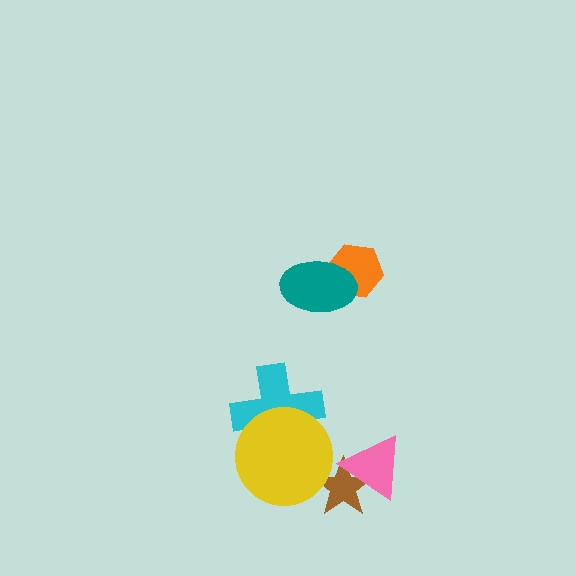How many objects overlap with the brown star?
2 objects overlap with the brown star.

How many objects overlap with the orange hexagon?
1 object overlaps with the orange hexagon.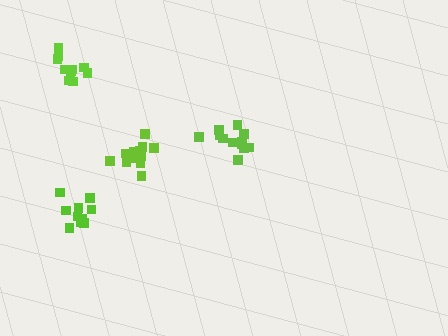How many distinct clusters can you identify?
There are 4 distinct clusters.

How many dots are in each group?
Group 1: 15 dots, Group 2: 10 dots, Group 3: 11 dots, Group 4: 13 dots (49 total).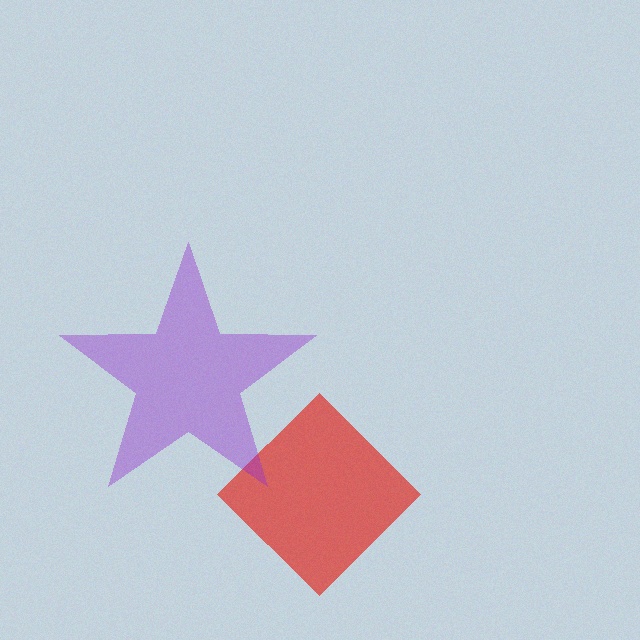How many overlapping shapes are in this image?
There are 2 overlapping shapes in the image.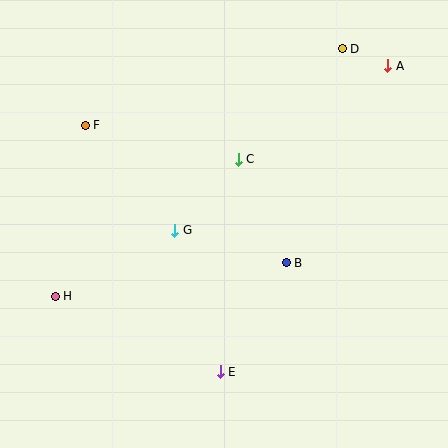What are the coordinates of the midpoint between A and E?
The midpoint between A and E is at (304, 219).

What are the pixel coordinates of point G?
Point G is at (175, 230).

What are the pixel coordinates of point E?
Point E is at (220, 372).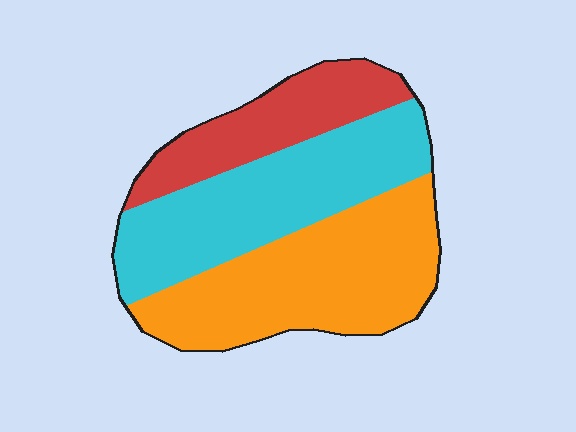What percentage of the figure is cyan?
Cyan takes up about three eighths (3/8) of the figure.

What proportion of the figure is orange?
Orange covers 41% of the figure.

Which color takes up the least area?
Red, at roughly 20%.